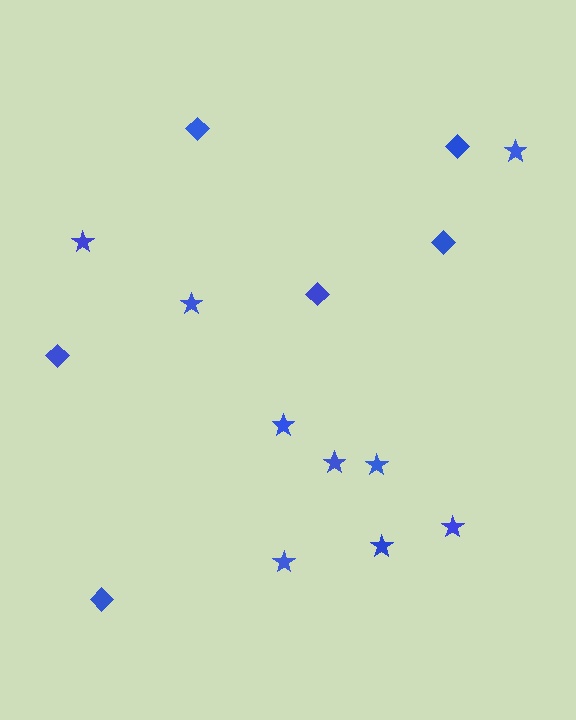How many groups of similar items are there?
There are 2 groups: one group of stars (9) and one group of diamonds (6).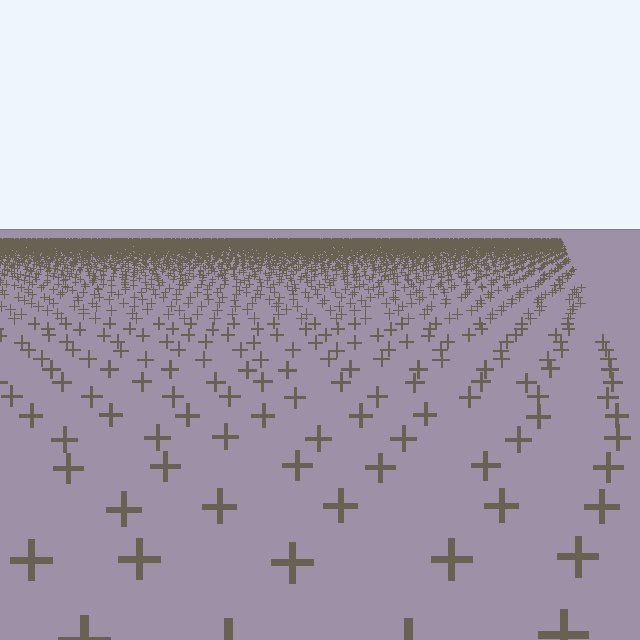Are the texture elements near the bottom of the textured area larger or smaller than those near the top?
Larger. Near the bottom, elements are closer to the viewer and appear at a bigger on-screen size.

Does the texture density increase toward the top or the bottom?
Density increases toward the top.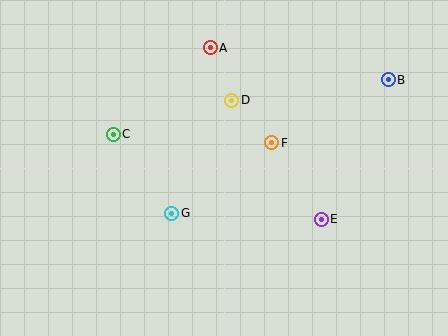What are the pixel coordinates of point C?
Point C is at (113, 134).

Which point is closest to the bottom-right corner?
Point E is closest to the bottom-right corner.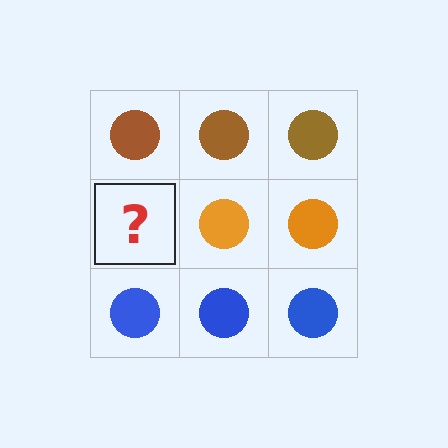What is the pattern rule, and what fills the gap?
The rule is that each row has a consistent color. The gap should be filled with an orange circle.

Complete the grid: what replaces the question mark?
The question mark should be replaced with an orange circle.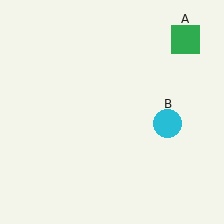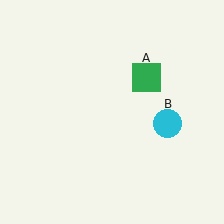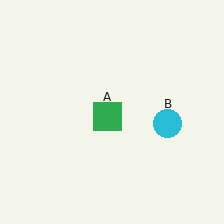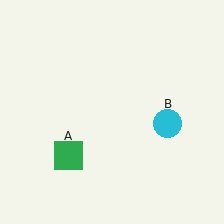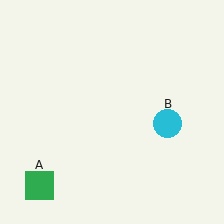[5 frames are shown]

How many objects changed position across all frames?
1 object changed position: green square (object A).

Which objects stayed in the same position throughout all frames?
Cyan circle (object B) remained stationary.